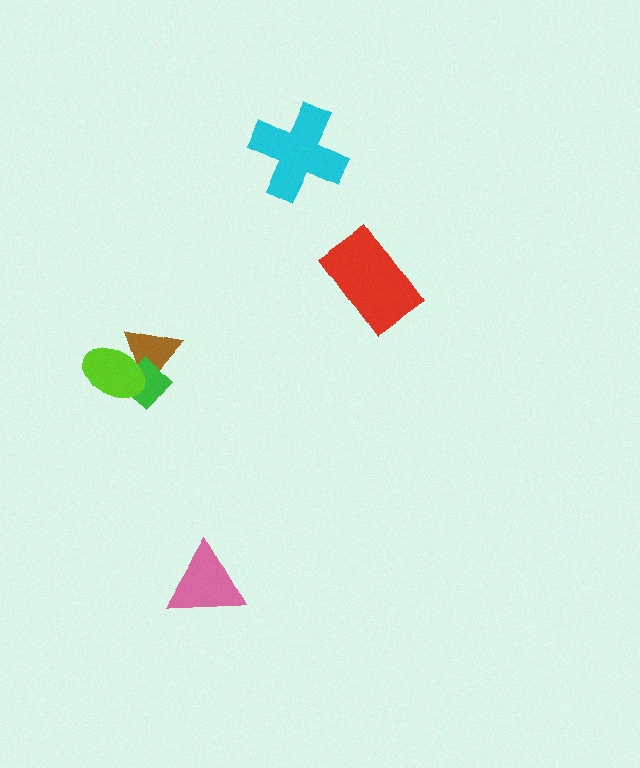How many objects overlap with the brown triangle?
2 objects overlap with the brown triangle.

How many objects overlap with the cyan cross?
0 objects overlap with the cyan cross.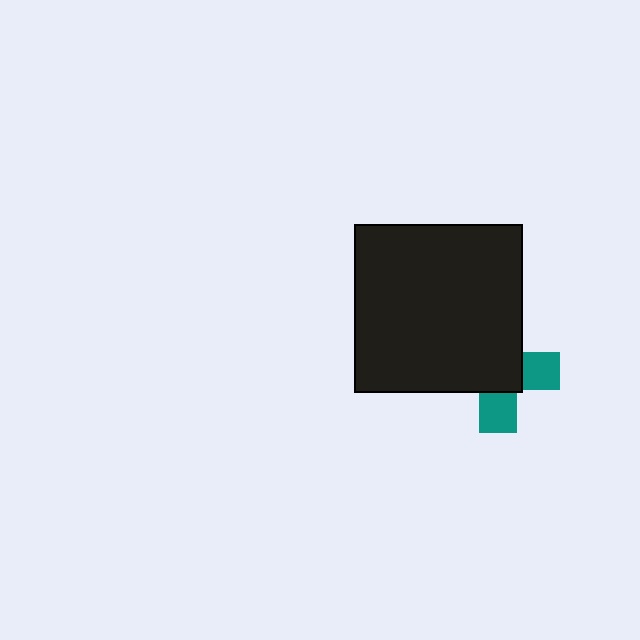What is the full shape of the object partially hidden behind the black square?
The partially hidden object is a teal cross.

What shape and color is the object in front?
The object in front is a black square.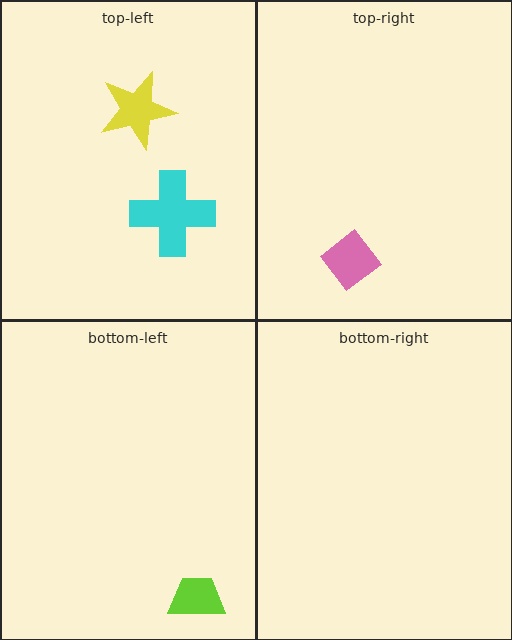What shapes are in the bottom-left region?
The lime trapezoid.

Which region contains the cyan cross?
The top-left region.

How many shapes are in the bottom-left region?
1.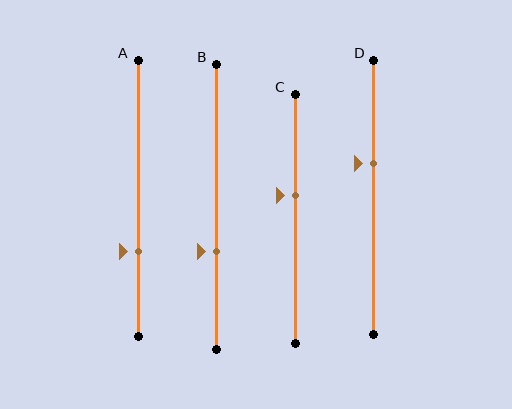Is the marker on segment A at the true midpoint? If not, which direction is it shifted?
No, the marker on segment A is shifted downward by about 19% of the segment length.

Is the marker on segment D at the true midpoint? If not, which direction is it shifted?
No, the marker on segment D is shifted upward by about 12% of the segment length.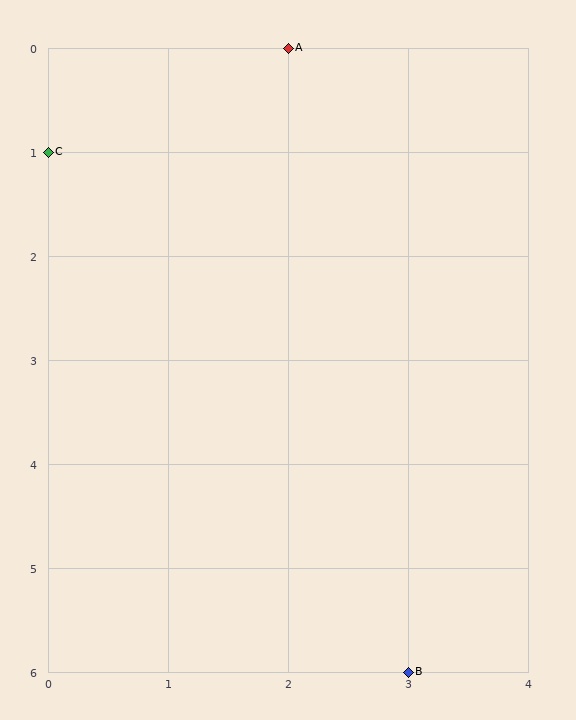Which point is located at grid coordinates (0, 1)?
Point C is at (0, 1).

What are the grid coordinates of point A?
Point A is at grid coordinates (2, 0).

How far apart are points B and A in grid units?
Points B and A are 1 column and 6 rows apart (about 6.1 grid units diagonally).